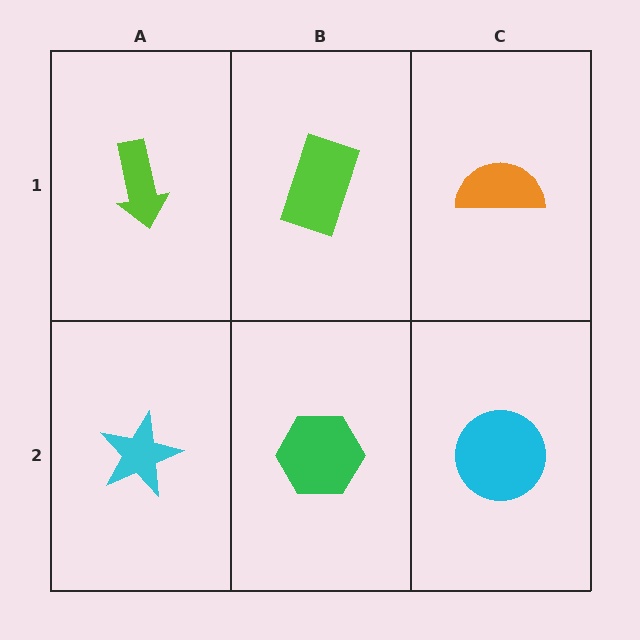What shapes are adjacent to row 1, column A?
A cyan star (row 2, column A), a lime rectangle (row 1, column B).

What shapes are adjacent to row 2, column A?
A lime arrow (row 1, column A), a green hexagon (row 2, column B).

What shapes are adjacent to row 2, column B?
A lime rectangle (row 1, column B), a cyan star (row 2, column A), a cyan circle (row 2, column C).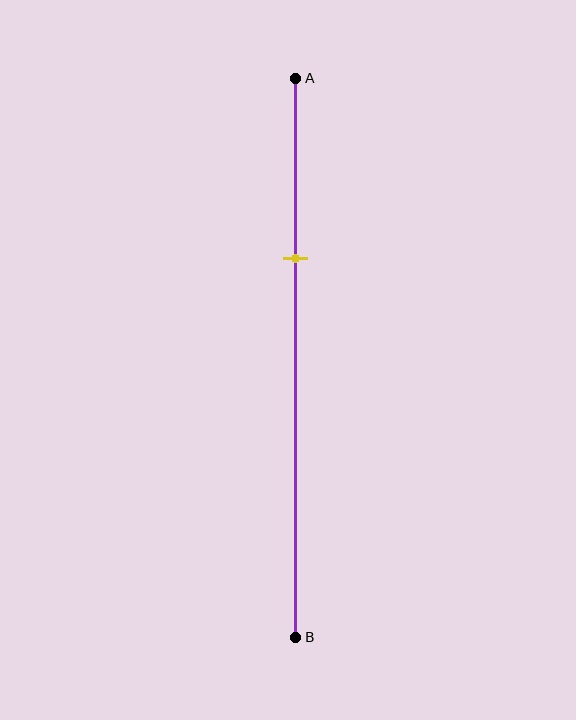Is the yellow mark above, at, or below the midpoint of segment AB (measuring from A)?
The yellow mark is above the midpoint of segment AB.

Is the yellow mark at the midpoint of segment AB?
No, the mark is at about 30% from A, not at the 50% midpoint.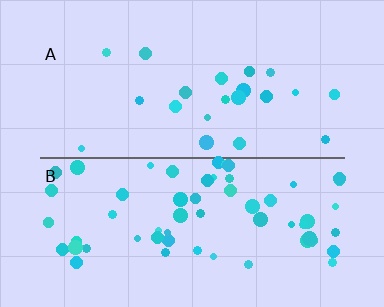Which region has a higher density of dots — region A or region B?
B (the bottom).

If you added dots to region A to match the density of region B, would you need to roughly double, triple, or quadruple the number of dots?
Approximately triple.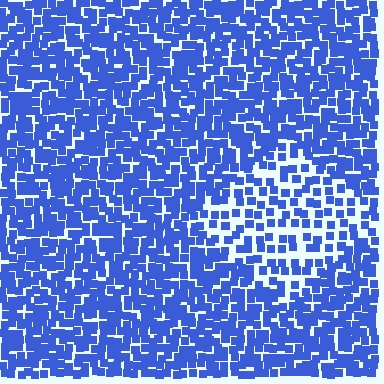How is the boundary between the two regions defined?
The boundary is defined by a change in element density (approximately 2.0x ratio). All elements are the same color, size, and shape.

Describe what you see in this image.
The image contains small blue elements arranged at two different densities. A diamond-shaped region is visible where the elements are less densely packed than the surrounding area.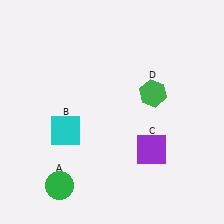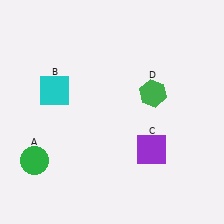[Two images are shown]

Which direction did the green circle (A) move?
The green circle (A) moved up.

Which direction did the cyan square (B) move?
The cyan square (B) moved up.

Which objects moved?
The objects that moved are: the green circle (A), the cyan square (B).